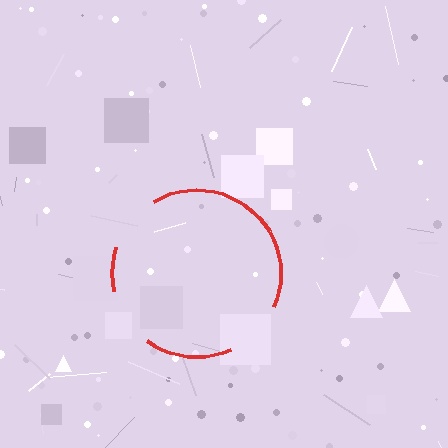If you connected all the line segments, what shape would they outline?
They would outline a circle.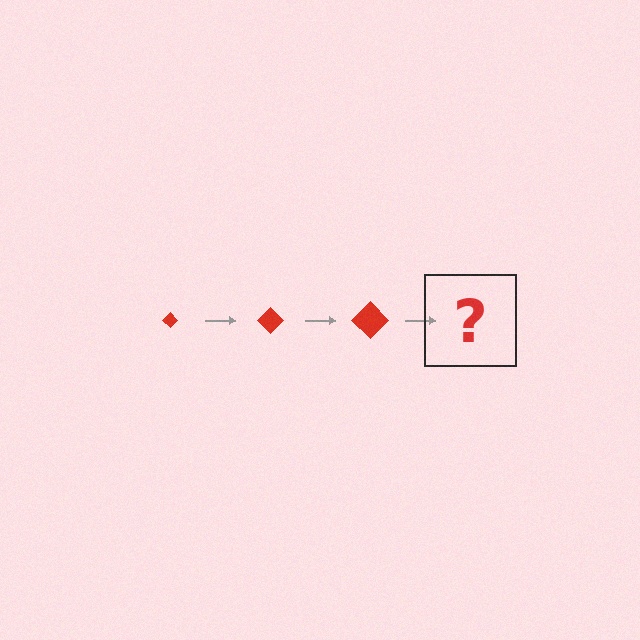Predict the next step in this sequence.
The next step is a red diamond, larger than the previous one.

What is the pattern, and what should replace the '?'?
The pattern is that the diamond gets progressively larger each step. The '?' should be a red diamond, larger than the previous one.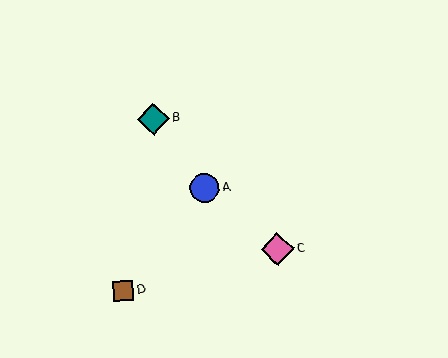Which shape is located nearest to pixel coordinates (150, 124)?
The teal diamond (labeled B) at (153, 119) is nearest to that location.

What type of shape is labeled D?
Shape D is a brown square.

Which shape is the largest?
The pink diamond (labeled C) is the largest.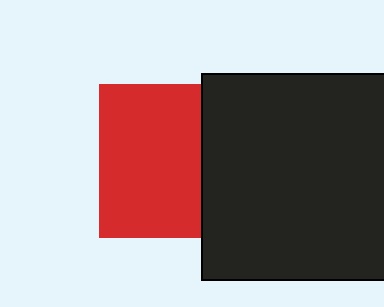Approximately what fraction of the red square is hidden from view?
Roughly 33% of the red square is hidden behind the black square.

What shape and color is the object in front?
The object in front is a black square.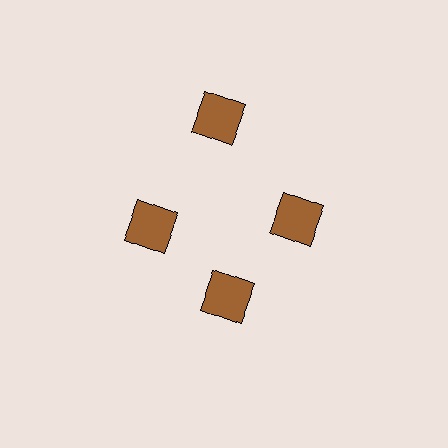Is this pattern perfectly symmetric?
No. The 4 brown squares are arranged in a ring, but one element near the 12 o'clock position is pushed outward from the center, breaking the 4-fold rotational symmetry.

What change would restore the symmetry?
The symmetry would be restored by moving it inward, back onto the ring so that all 4 squares sit at equal angles and equal distance from the center.